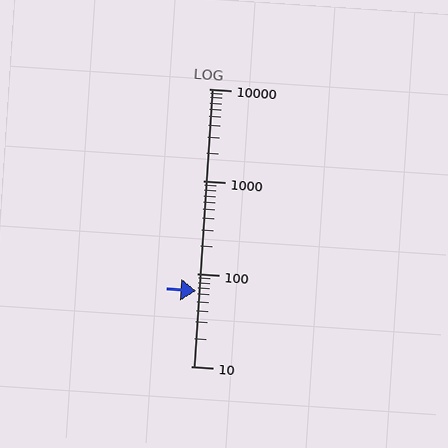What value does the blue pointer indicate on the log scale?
The pointer indicates approximately 66.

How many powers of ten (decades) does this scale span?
The scale spans 3 decades, from 10 to 10000.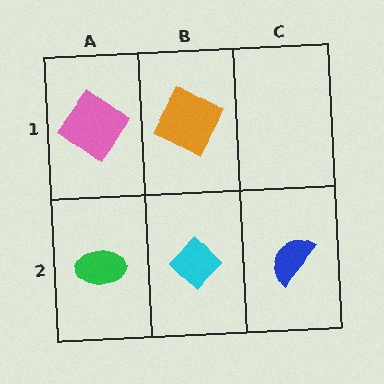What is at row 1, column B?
An orange square.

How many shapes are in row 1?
2 shapes.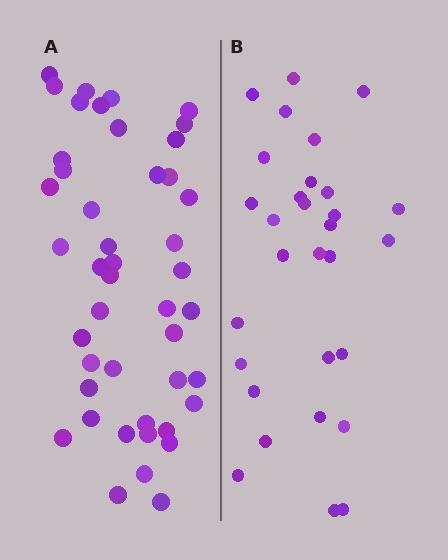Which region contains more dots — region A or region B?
Region A (the left region) has more dots.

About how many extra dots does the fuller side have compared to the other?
Region A has approximately 15 more dots than region B.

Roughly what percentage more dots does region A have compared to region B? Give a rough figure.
About 50% more.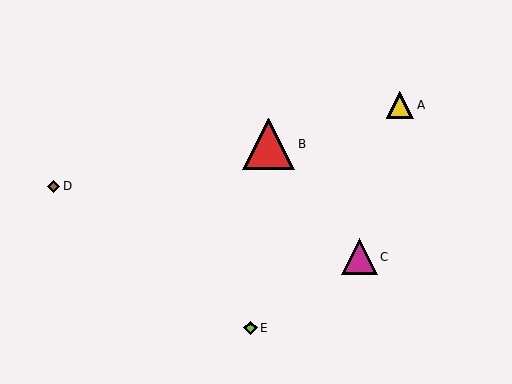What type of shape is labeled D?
Shape D is a brown diamond.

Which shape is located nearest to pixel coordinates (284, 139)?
The red triangle (labeled B) at (269, 144) is nearest to that location.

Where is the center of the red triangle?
The center of the red triangle is at (269, 144).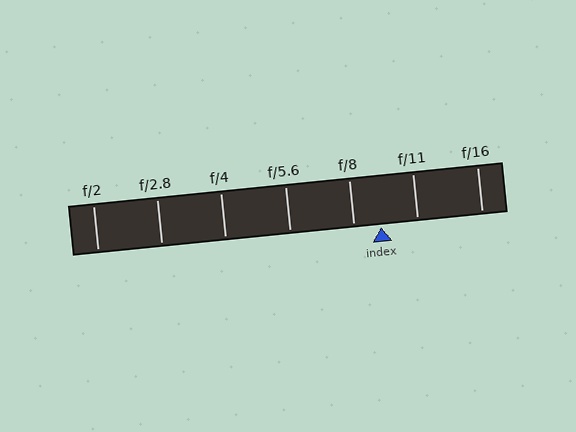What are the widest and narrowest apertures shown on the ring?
The widest aperture shown is f/2 and the narrowest is f/16.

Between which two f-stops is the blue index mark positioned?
The index mark is between f/8 and f/11.